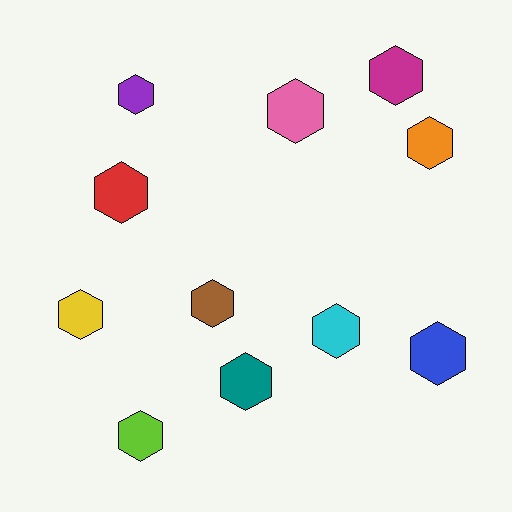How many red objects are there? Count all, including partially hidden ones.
There is 1 red object.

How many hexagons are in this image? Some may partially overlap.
There are 11 hexagons.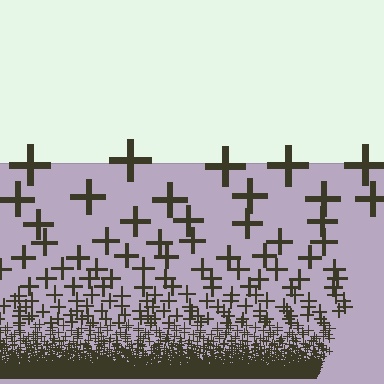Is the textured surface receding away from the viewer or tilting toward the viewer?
The surface appears to tilt toward the viewer. Texture elements get larger and sparser toward the top.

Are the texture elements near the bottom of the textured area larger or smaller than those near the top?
Smaller. The gradient is inverted — elements near the bottom are smaller and denser.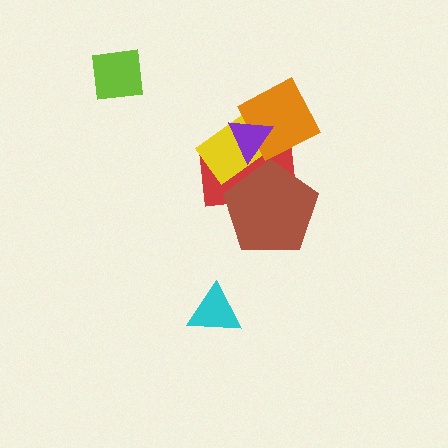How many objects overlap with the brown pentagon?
2 objects overlap with the brown pentagon.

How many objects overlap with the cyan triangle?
0 objects overlap with the cyan triangle.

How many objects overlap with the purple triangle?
3 objects overlap with the purple triangle.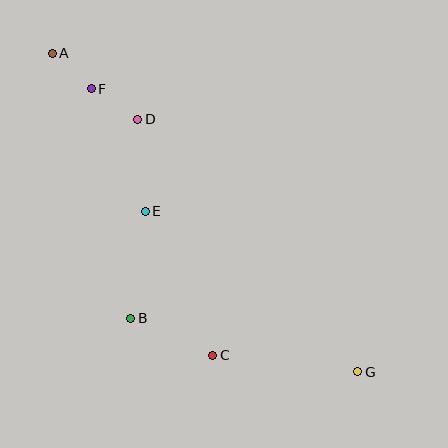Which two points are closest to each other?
Points A and F are closest to each other.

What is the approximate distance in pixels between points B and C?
The distance between B and C is approximately 90 pixels.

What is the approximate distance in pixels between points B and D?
The distance between B and D is approximately 199 pixels.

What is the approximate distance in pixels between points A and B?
The distance between A and B is approximately 277 pixels.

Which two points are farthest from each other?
Points A and G are farthest from each other.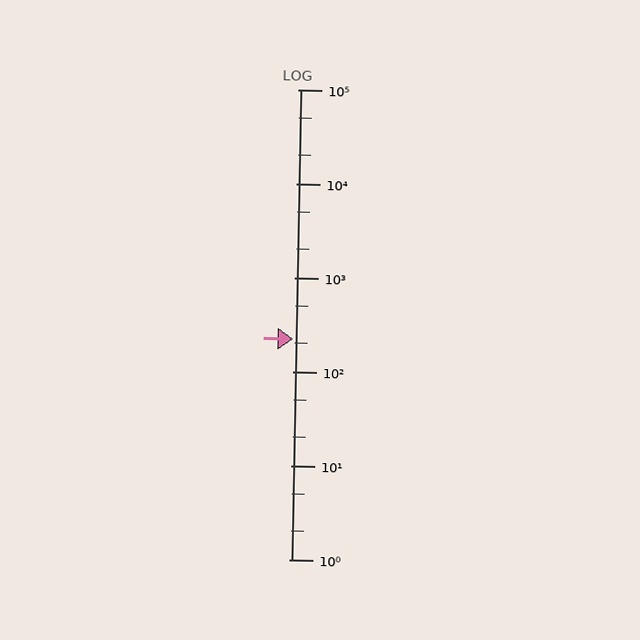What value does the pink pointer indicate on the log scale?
The pointer indicates approximately 220.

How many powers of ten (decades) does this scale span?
The scale spans 5 decades, from 1 to 100000.